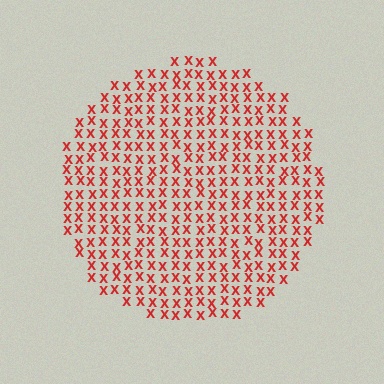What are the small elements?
The small elements are letter X's.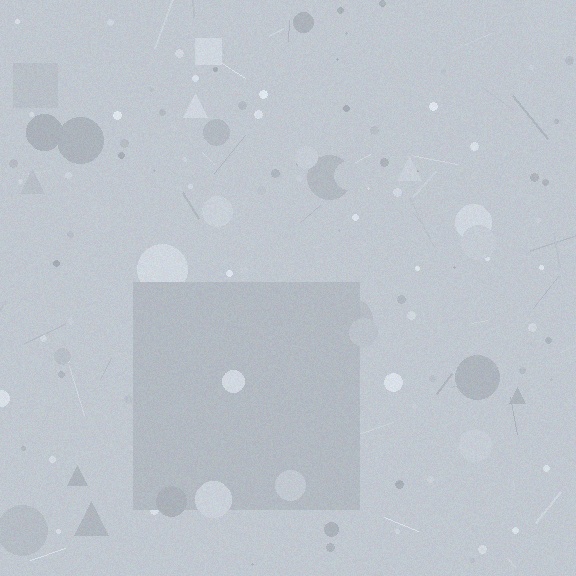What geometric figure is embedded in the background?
A square is embedded in the background.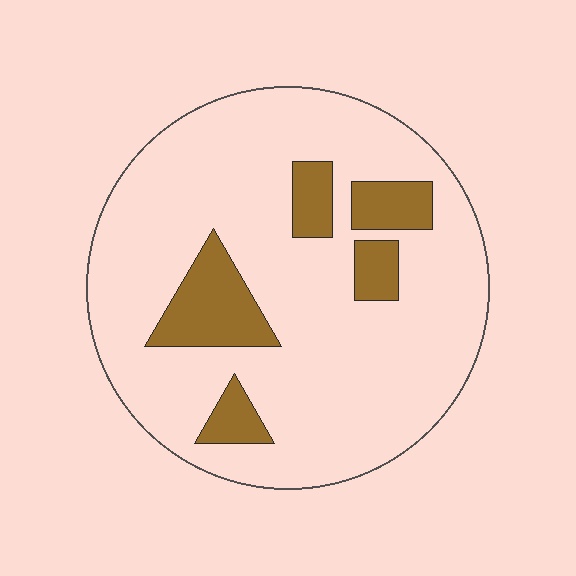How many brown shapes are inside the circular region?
5.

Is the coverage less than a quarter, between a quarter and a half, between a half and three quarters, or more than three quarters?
Less than a quarter.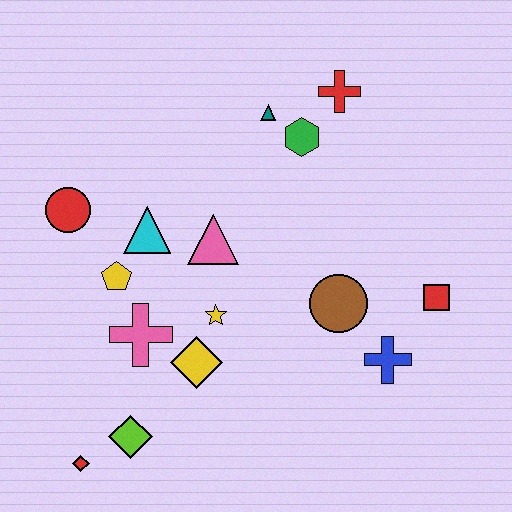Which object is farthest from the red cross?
The red diamond is farthest from the red cross.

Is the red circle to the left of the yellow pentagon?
Yes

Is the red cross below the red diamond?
No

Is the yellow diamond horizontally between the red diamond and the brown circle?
Yes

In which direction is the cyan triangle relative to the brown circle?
The cyan triangle is to the left of the brown circle.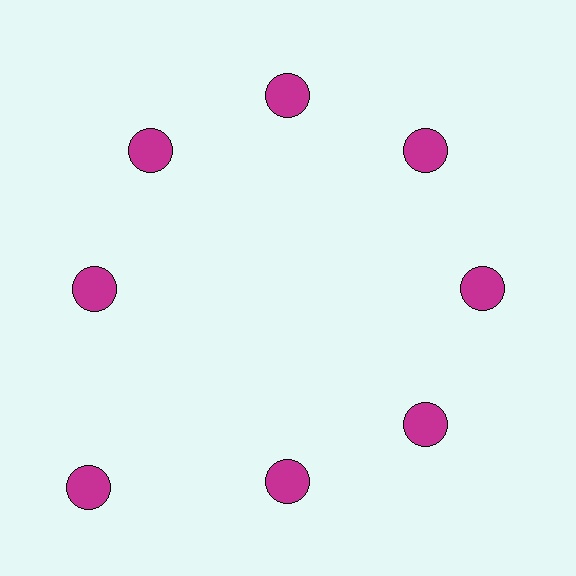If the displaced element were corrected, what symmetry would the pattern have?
It would have 8-fold rotational symmetry — the pattern would map onto itself every 45 degrees.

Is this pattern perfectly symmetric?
No. The 8 magenta circles are arranged in a ring, but one element near the 8 o'clock position is pushed outward from the center, breaking the 8-fold rotational symmetry.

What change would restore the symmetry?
The symmetry would be restored by moving it inward, back onto the ring so that all 8 circles sit at equal angles and equal distance from the center.